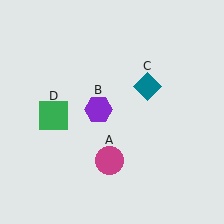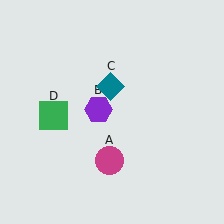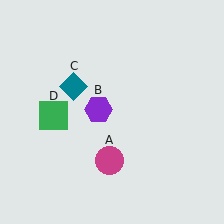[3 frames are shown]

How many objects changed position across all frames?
1 object changed position: teal diamond (object C).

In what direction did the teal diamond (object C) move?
The teal diamond (object C) moved left.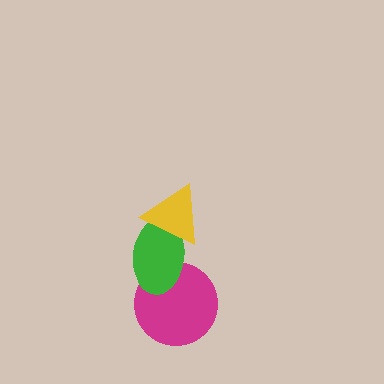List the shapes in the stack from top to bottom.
From top to bottom: the yellow triangle, the green ellipse, the magenta circle.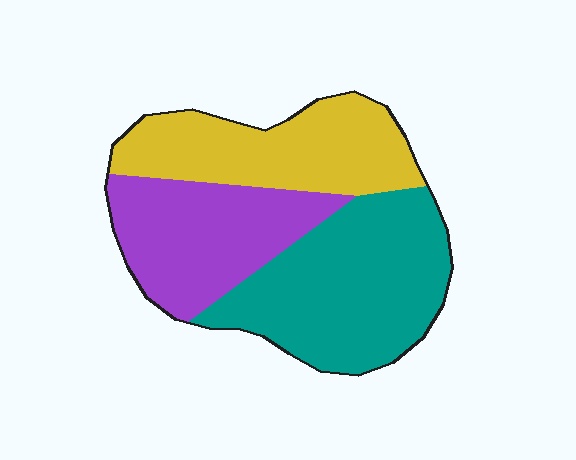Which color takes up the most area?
Teal, at roughly 40%.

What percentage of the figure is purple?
Purple covers roughly 30% of the figure.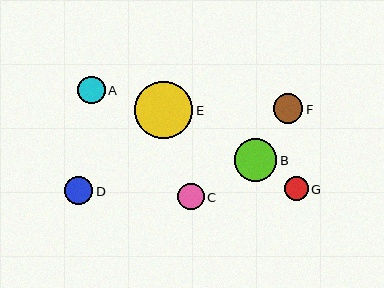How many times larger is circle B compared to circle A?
Circle B is approximately 1.6 times the size of circle A.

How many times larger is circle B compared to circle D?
Circle B is approximately 1.5 times the size of circle D.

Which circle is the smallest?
Circle G is the smallest with a size of approximately 24 pixels.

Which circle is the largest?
Circle E is the largest with a size of approximately 58 pixels.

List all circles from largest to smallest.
From largest to smallest: E, B, F, D, A, C, G.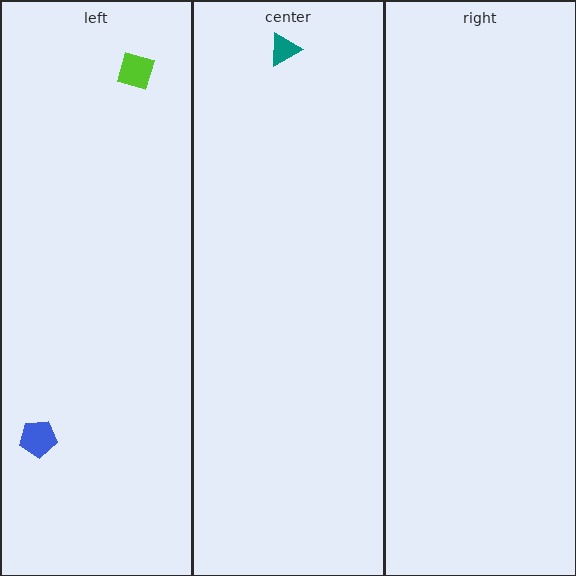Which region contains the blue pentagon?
The left region.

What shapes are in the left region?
The blue pentagon, the lime diamond.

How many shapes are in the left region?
2.